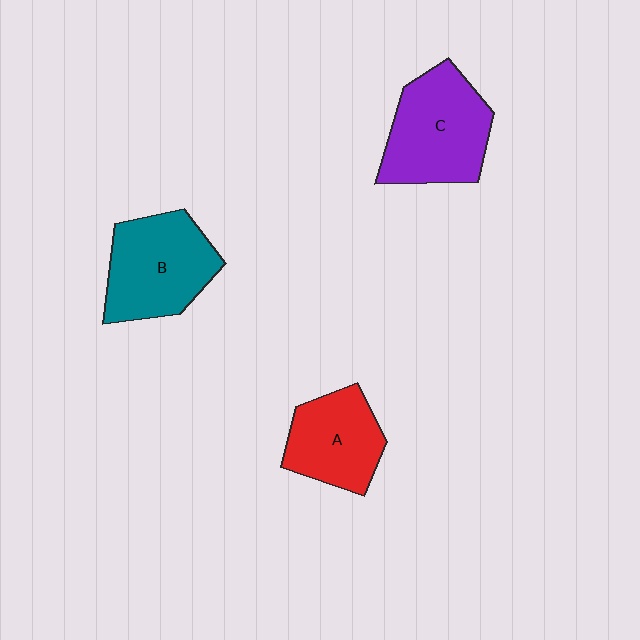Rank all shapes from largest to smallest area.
From largest to smallest: C (purple), B (teal), A (red).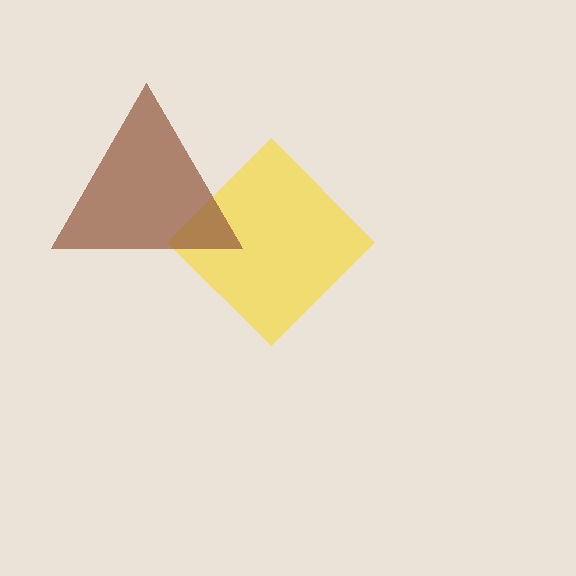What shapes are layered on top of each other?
The layered shapes are: a yellow diamond, a brown triangle.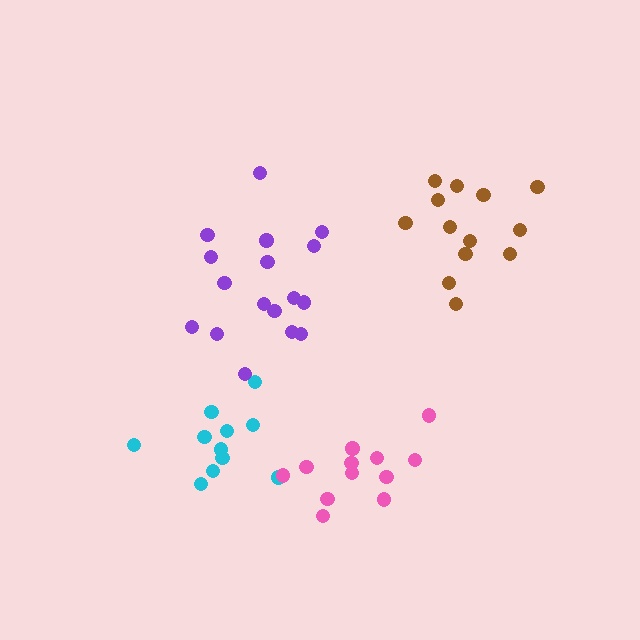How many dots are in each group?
Group 1: 11 dots, Group 2: 17 dots, Group 3: 13 dots, Group 4: 12 dots (53 total).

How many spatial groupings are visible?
There are 4 spatial groupings.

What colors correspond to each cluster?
The clusters are colored: cyan, purple, brown, pink.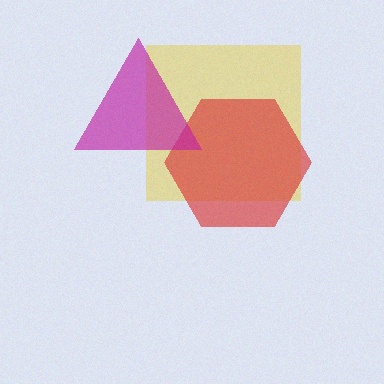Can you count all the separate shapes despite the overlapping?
Yes, there are 3 separate shapes.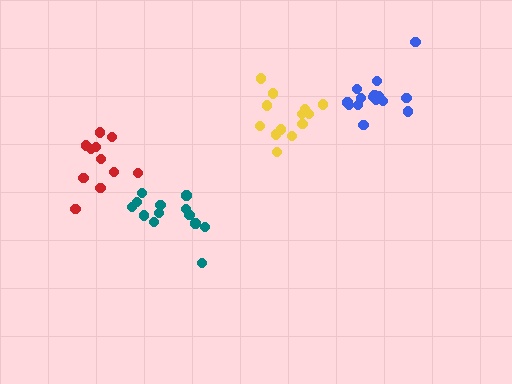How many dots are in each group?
Group 1: 15 dots, Group 2: 13 dots, Group 3: 13 dots, Group 4: 11 dots (52 total).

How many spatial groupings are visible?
There are 4 spatial groupings.